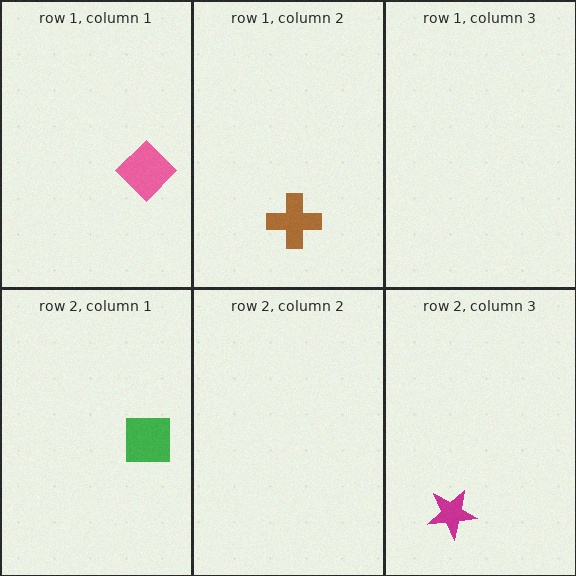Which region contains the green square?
The row 2, column 1 region.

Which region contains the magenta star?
The row 2, column 3 region.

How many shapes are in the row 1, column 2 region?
1.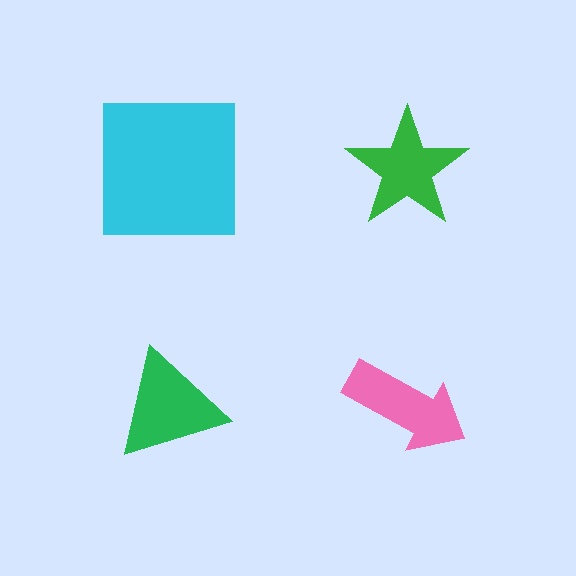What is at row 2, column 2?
A pink arrow.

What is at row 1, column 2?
A green star.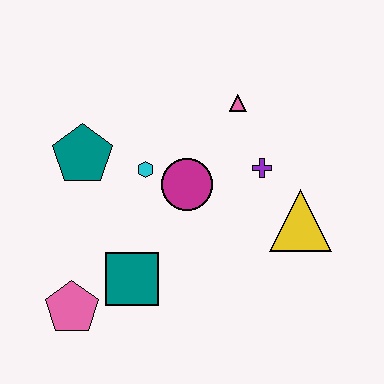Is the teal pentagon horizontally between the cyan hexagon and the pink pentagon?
Yes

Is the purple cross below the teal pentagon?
Yes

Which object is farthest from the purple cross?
The pink pentagon is farthest from the purple cross.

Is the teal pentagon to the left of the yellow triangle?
Yes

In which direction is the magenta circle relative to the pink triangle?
The magenta circle is below the pink triangle.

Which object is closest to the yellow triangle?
The purple cross is closest to the yellow triangle.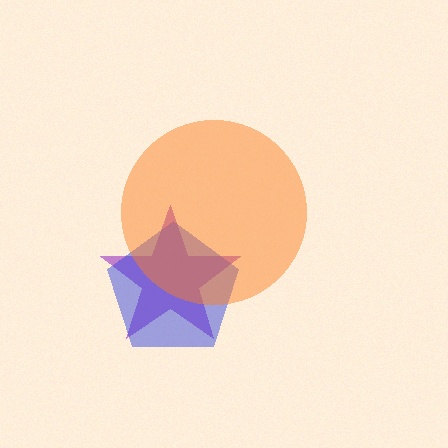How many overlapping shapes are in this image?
There are 3 overlapping shapes in the image.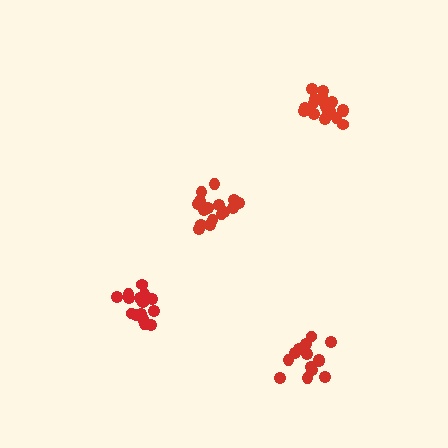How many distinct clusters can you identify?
There are 4 distinct clusters.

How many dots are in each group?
Group 1: 18 dots, Group 2: 18 dots, Group 3: 16 dots, Group 4: 14 dots (66 total).